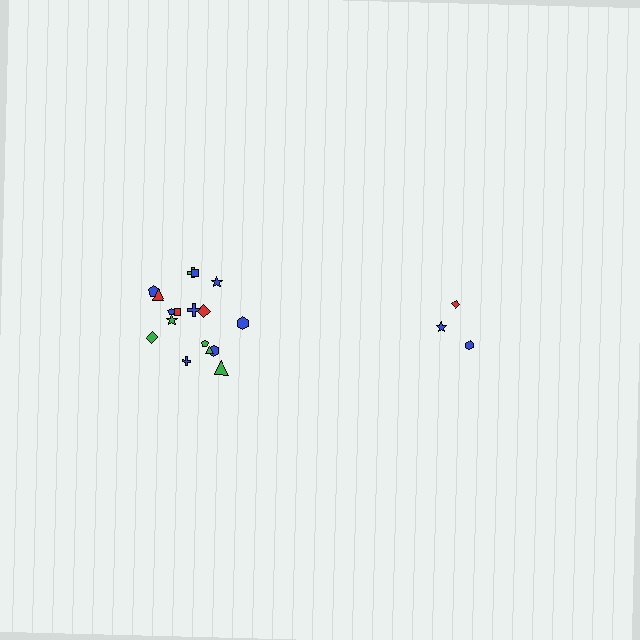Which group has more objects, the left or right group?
The left group.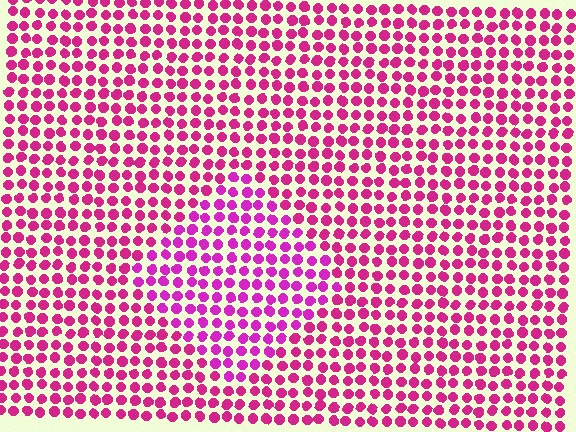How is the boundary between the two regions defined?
The boundary is defined purely by a slight shift in hue (about 20 degrees). Spacing, size, and orientation are identical on both sides.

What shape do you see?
I see a diamond.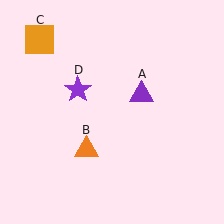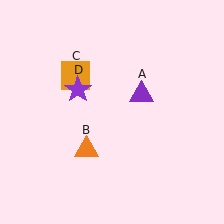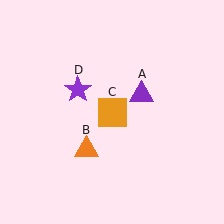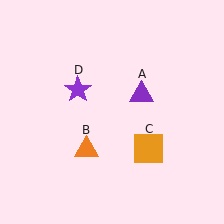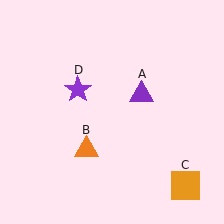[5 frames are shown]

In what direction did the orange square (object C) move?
The orange square (object C) moved down and to the right.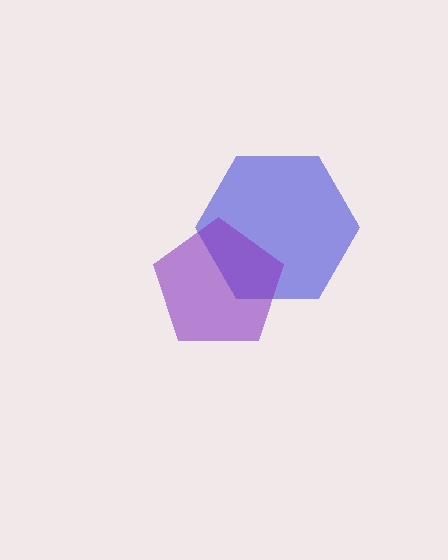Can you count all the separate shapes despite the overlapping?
Yes, there are 2 separate shapes.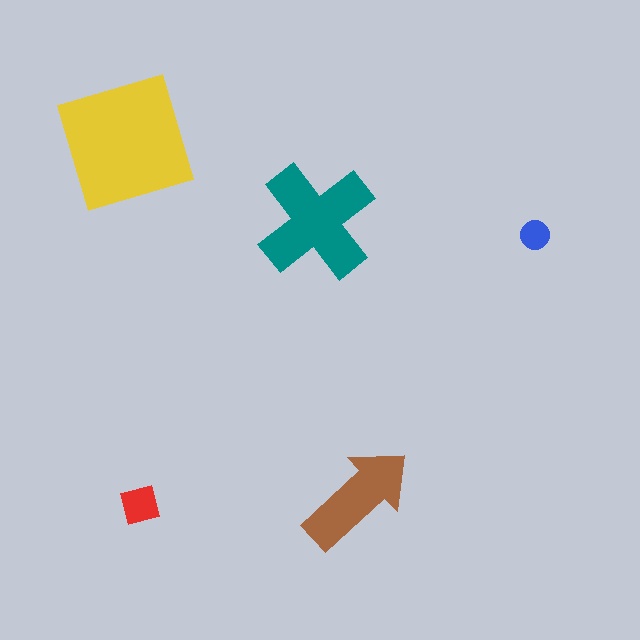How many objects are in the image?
There are 5 objects in the image.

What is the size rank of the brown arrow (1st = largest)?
3rd.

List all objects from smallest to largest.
The blue circle, the red square, the brown arrow, the teal cross, the yellow square.